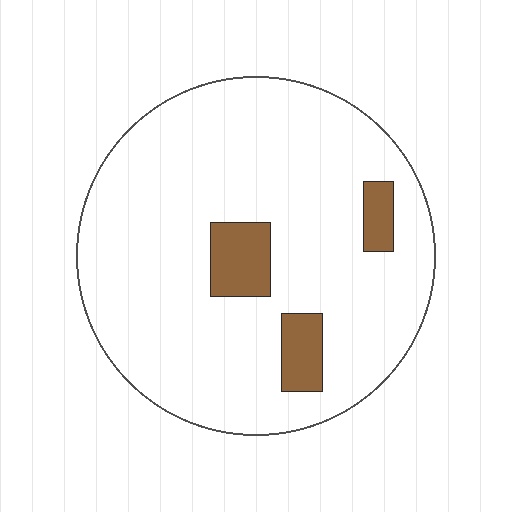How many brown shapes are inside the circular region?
3.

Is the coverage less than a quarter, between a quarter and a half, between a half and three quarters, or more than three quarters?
Less than a quarter.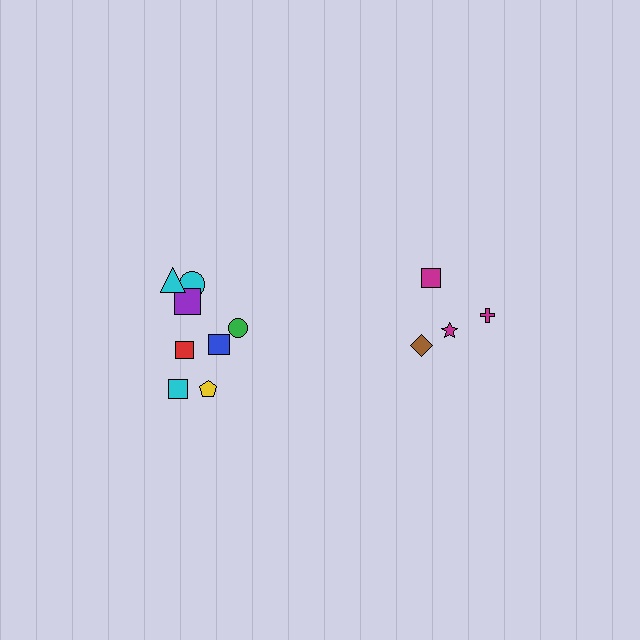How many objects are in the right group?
There are 4 objects.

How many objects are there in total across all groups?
There are 12 objects.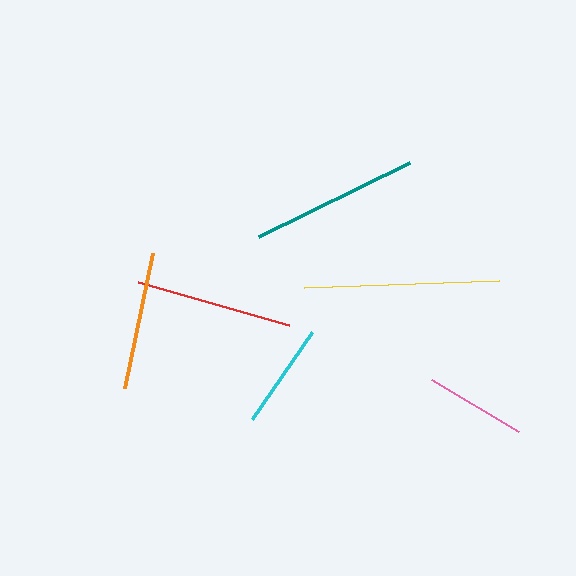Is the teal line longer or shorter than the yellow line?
The yellow line is longer than the teal line.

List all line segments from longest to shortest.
From longest to shortest: yellow, teal, red, orange, cyan, pink.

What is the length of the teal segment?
The teal segment is approximately 168 pixels long.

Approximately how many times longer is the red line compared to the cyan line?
The red line is approximately 1.5 times the length of the cyan line.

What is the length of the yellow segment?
The yellow segment is approximately 195 pixels long.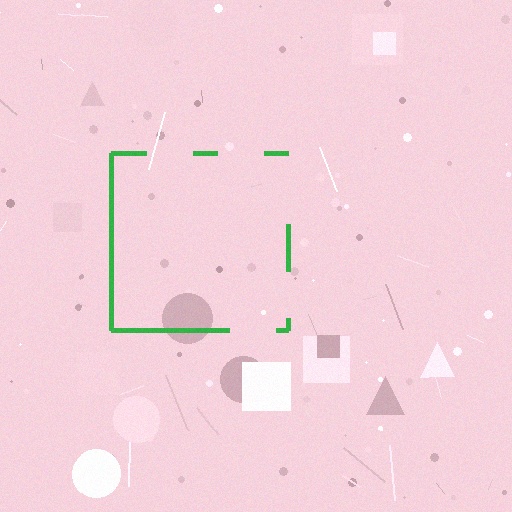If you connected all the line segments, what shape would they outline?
They would outline a square.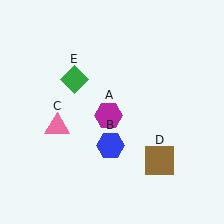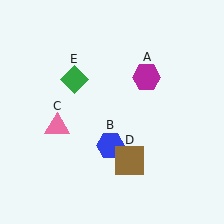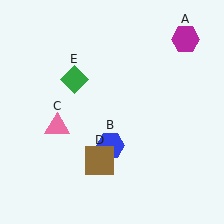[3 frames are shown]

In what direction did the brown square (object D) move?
The brown square (object D) moved left.